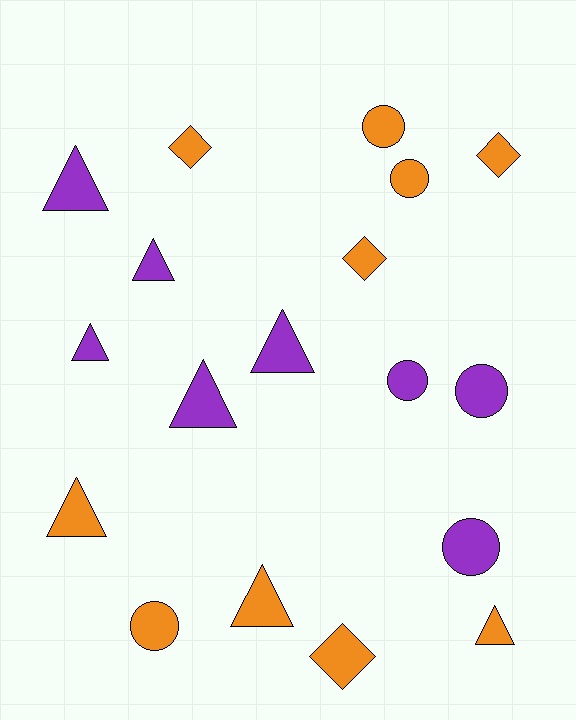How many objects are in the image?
There are 18 objects.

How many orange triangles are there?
There are 3 orange triangles.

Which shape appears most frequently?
Triangle, with 8 objects.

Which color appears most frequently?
Orange, with 10 objects.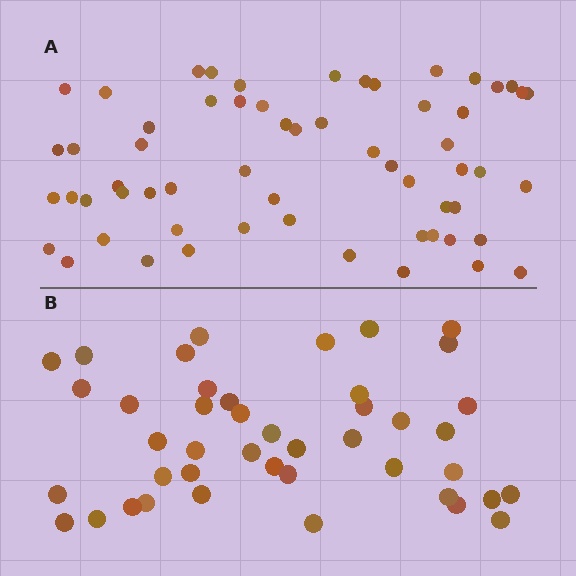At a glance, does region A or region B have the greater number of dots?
Region A (the top region) has more dots.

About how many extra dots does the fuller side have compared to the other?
Region A has approximately 15 more dots than region B.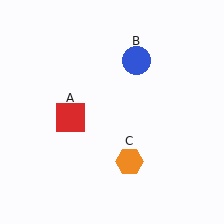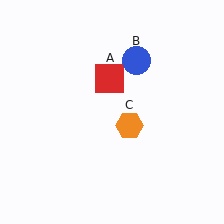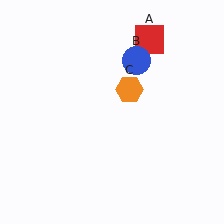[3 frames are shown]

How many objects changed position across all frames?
2 objects changed position: red square (object A), orange hexagon (object C).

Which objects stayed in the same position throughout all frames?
Blue circle (object B) remained stationary.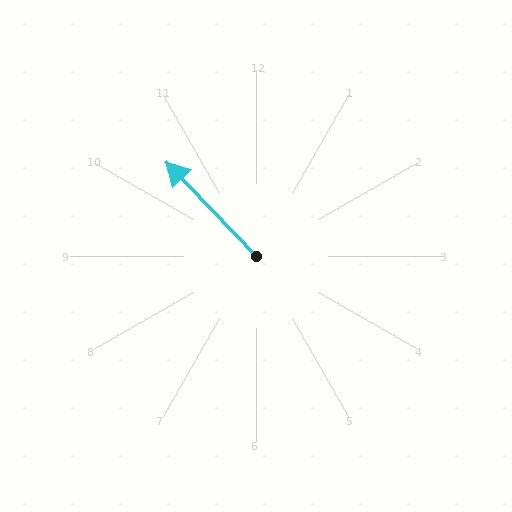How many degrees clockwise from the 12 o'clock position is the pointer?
Approximately 316 degrees.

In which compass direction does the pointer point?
Northwest.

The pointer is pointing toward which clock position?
Roughly 11 o'clock.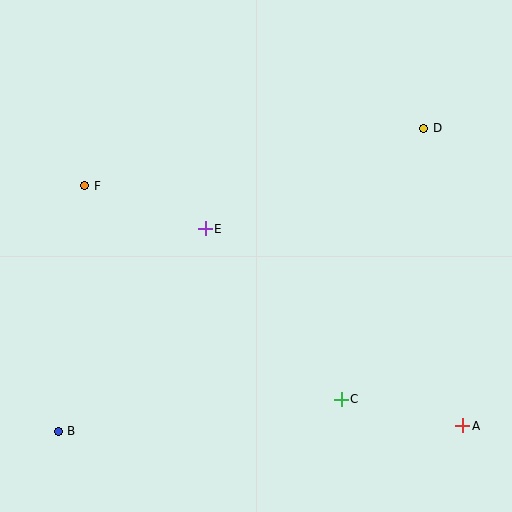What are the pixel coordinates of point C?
Point C is at (341, 399).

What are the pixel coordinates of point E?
Point E is at (205, 229).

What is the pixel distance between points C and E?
The distance between C and E is 218 pixels.